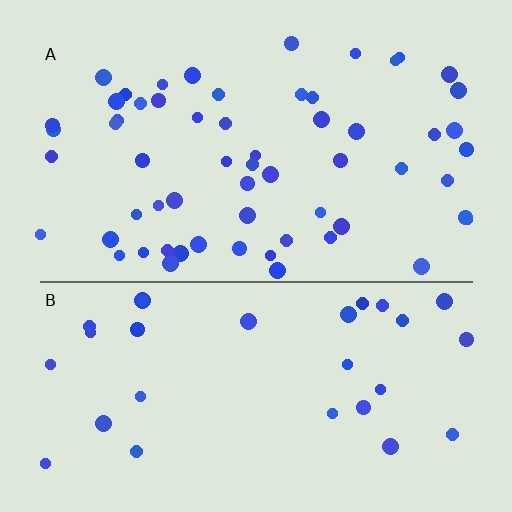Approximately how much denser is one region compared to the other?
Approximately 2.0× — region A over region B.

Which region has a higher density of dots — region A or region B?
A (the top).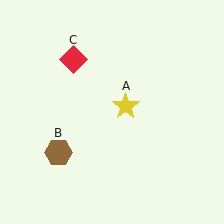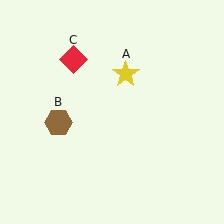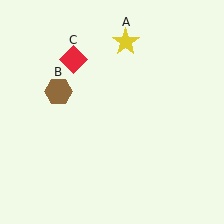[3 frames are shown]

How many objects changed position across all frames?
2 objects changed position: yellow star (object A), brown hexagon (object B).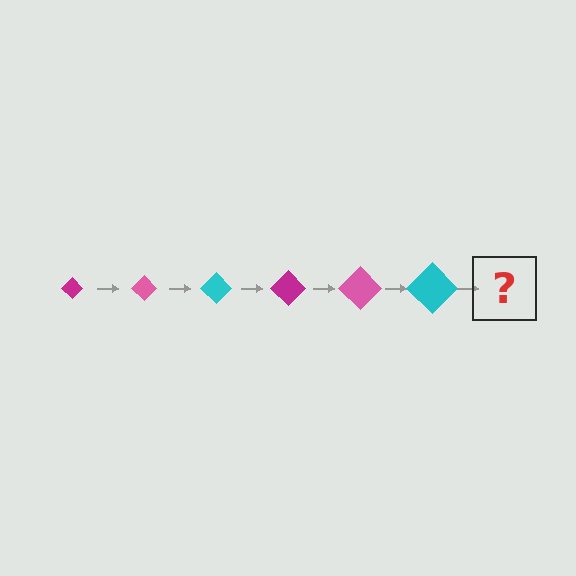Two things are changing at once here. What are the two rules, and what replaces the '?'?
The two rules are that the diamond grows larger each step and the color cycles through magenta, pink, and cyan. The '?' should be a magenta diamond, larger than the previous one.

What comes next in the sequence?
The next element should be a magenta diamond, larger than the previous one.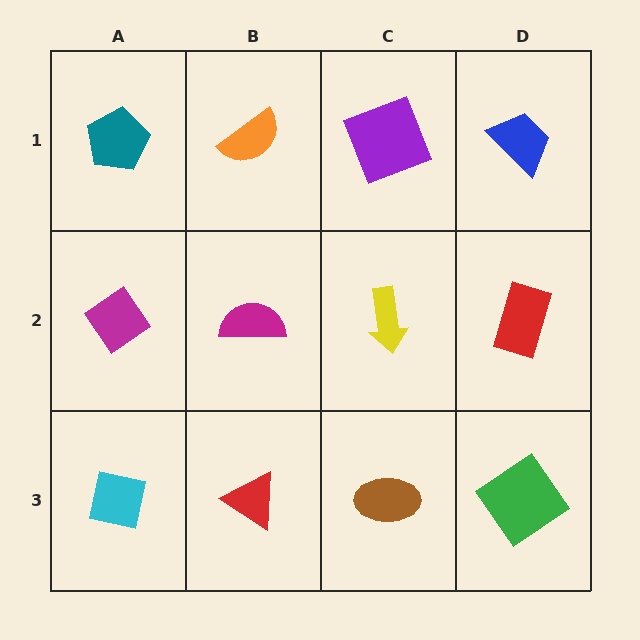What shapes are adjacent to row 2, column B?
An orange semicircle (row 1, column B), a red triangle (row 3, column B), a magenta diamond (row 2, column A), a yellow arrow (row 2, column C).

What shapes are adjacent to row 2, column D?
A blue trapezoid (row 1, column D), a green diamond (row 3, column D), a yellow arrow (row 2, column C).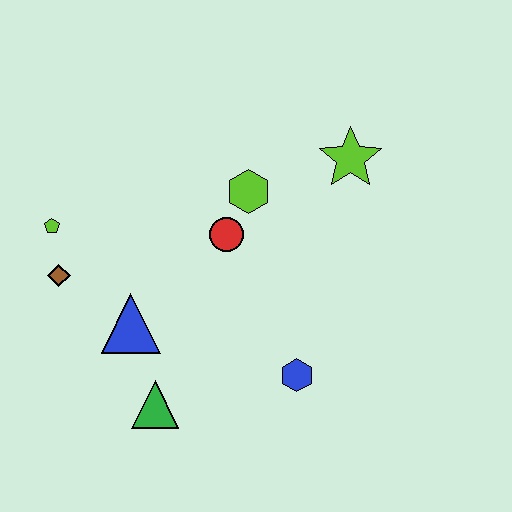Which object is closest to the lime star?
The lime hexagon is closest to the lime star.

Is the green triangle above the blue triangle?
No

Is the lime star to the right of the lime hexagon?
Yes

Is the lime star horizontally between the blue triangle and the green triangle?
No